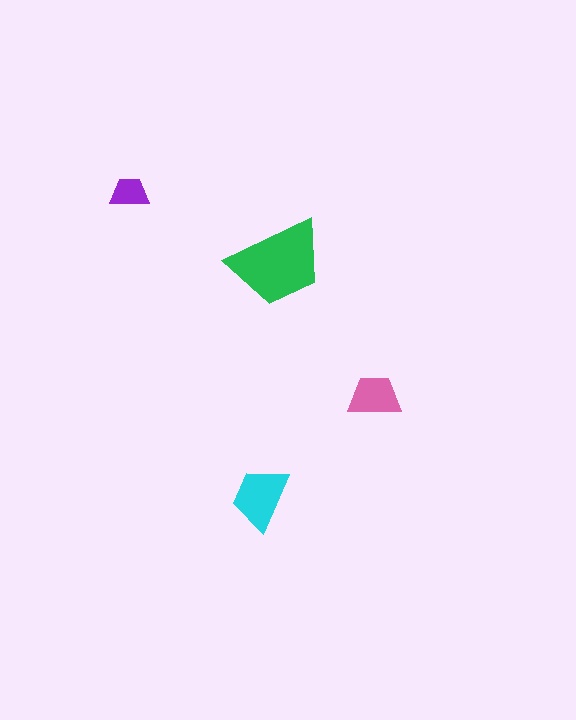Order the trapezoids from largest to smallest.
the green one, the cyan one, the pink one, the purple one.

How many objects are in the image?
There are 4 objects in the image.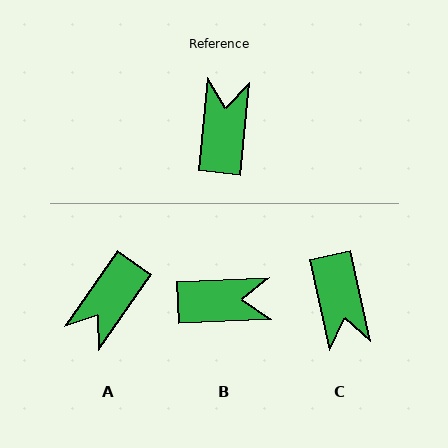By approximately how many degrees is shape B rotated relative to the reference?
Approximately 82 degrees clockwise.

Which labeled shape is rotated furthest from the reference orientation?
C, about 162 degrees away.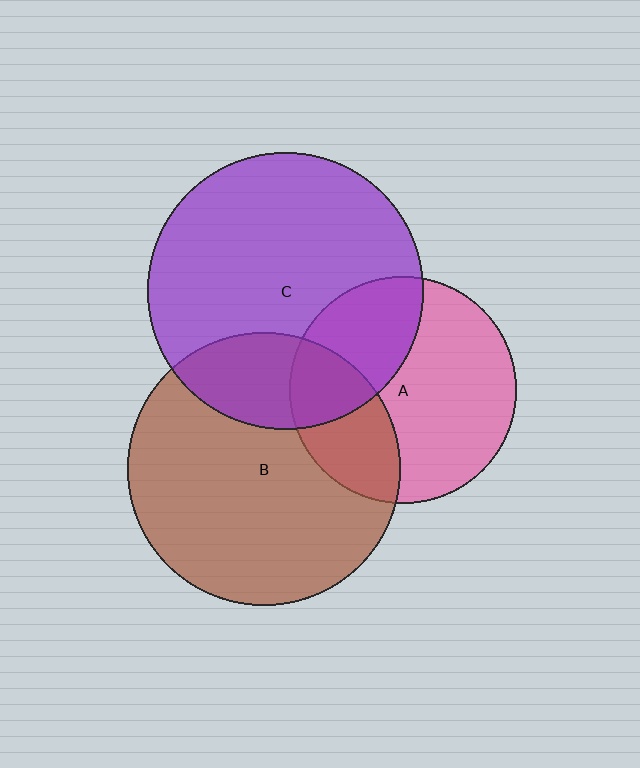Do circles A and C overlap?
Yes.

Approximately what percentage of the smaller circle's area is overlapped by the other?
Approximately 35%.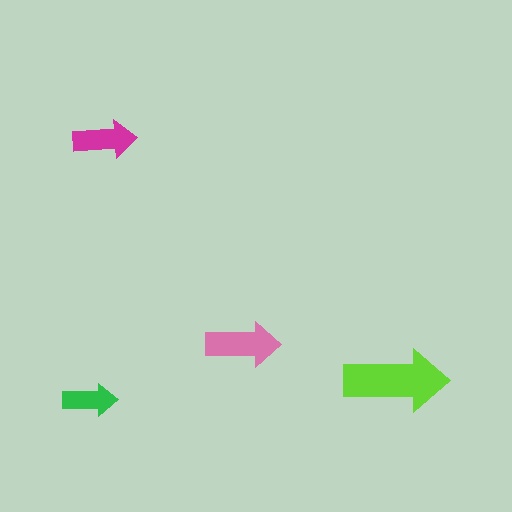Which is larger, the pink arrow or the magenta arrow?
The pink one.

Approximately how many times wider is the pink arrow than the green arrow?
About 1.5 times wider.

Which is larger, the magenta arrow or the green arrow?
The magenta one.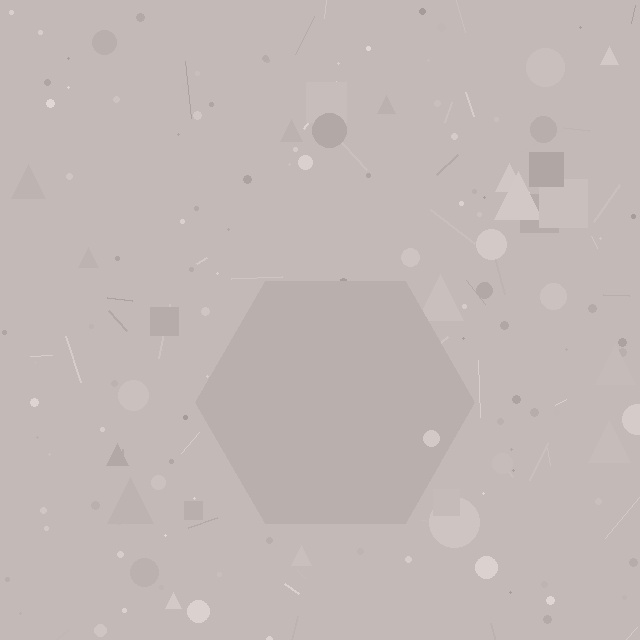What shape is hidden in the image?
A hexagon is hidden in the image.